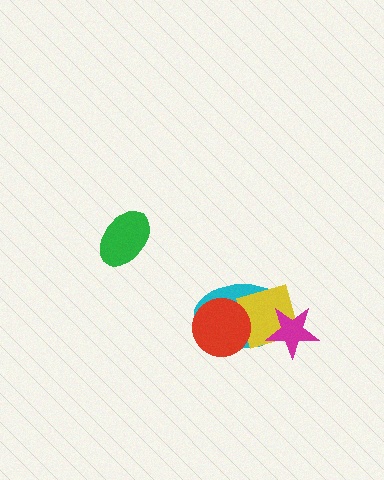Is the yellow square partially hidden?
Yes, it is partially covered by another shape.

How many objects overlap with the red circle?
2 objects overlap with the red circle.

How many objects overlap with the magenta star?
2 objects overlap with the magenta star.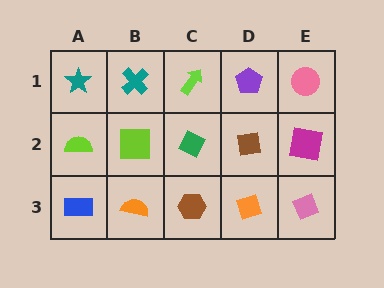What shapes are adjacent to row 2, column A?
A teal star (row 1, column A), a blue rectangle (row 3, column A), a lime square (row 2, column B).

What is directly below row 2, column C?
A brown hexagon.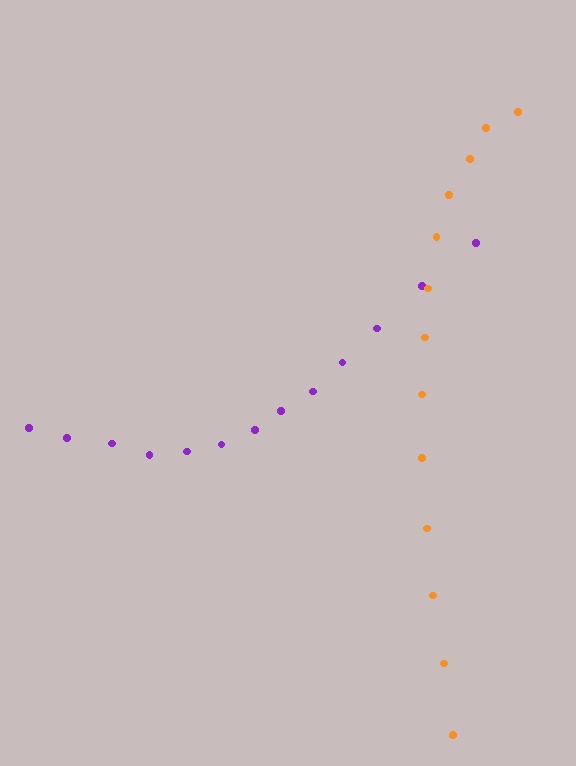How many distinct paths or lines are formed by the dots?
There are 2 distinct paths.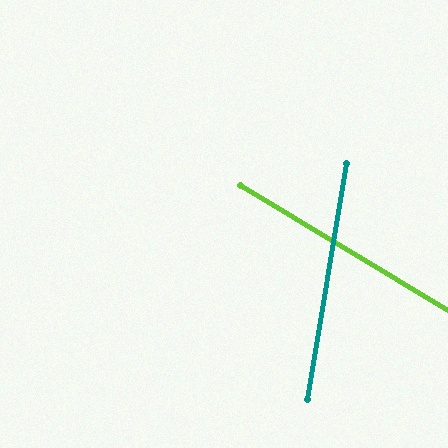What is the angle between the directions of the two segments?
Approximately 69 degrees.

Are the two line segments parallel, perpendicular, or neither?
Neither parallel nor perpendicular — they differ by about 69°.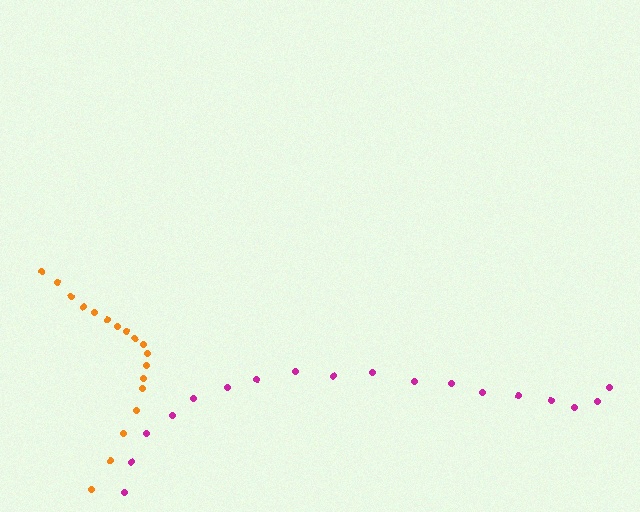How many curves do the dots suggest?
There are 2 distinct paths.